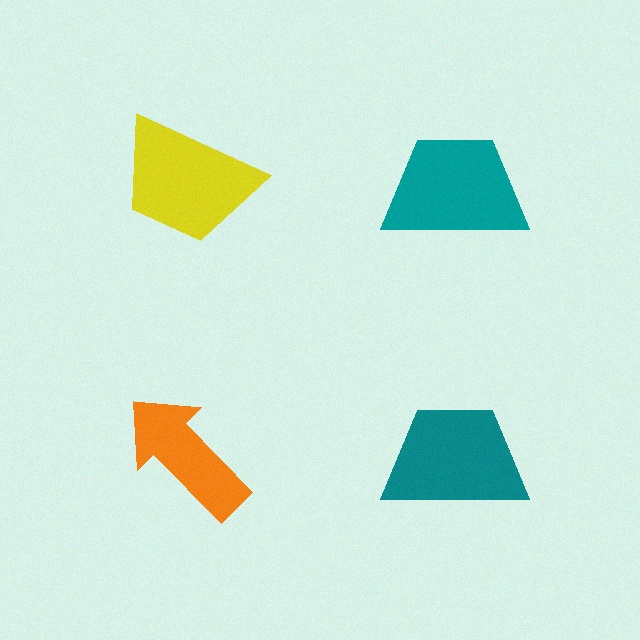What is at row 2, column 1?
An orange arrow.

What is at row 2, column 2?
A teal trapezoid.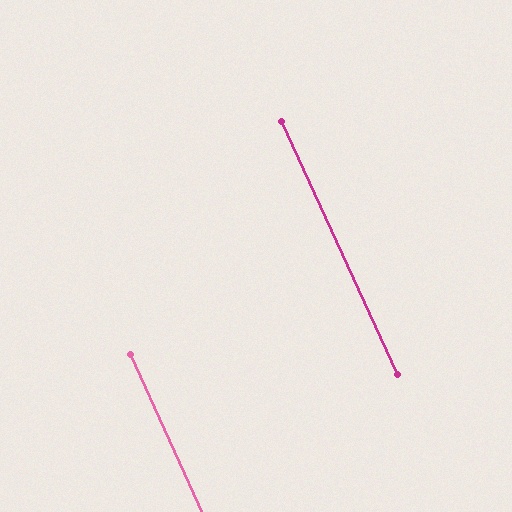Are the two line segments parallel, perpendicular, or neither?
Parallel — their directions differ by only 0.3°.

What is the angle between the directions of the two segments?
Approximately 0 degrees.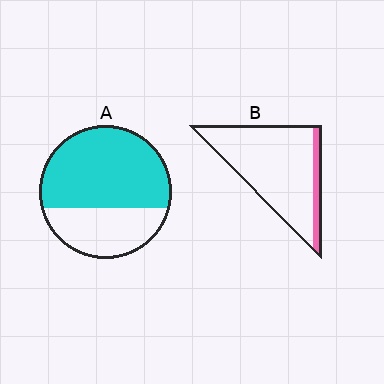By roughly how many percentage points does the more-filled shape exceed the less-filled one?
By roughly 50 percentage points (A over B).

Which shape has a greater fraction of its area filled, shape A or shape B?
Shape A.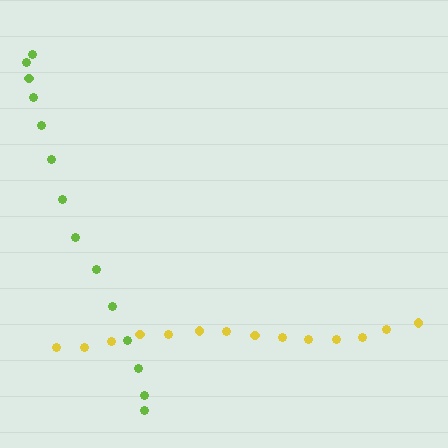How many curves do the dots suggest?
There are 2 distinct paths.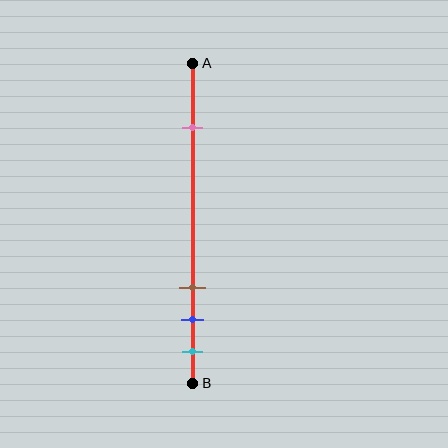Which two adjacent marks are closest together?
The blue and cyan marks are the closest adjacent pair.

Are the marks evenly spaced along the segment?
No, the marks are not evenly spaced.